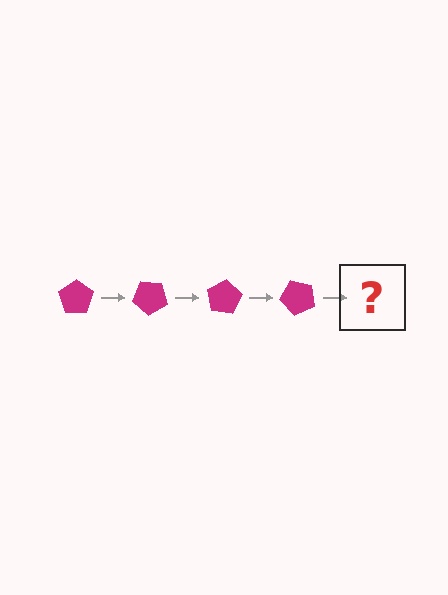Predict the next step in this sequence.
The next step is a magenta pentagon rotated 160 degrees.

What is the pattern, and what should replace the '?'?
The pattern is that the pentagon rotates 40 degrees each step. The '?' should be a magenta pentagon rotated 160 degrees.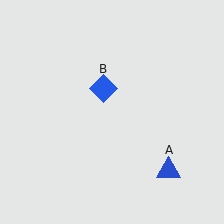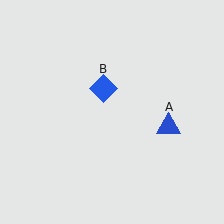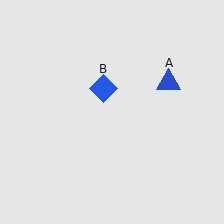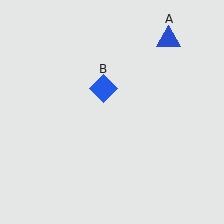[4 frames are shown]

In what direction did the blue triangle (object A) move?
The blue triangle (object A) moved up.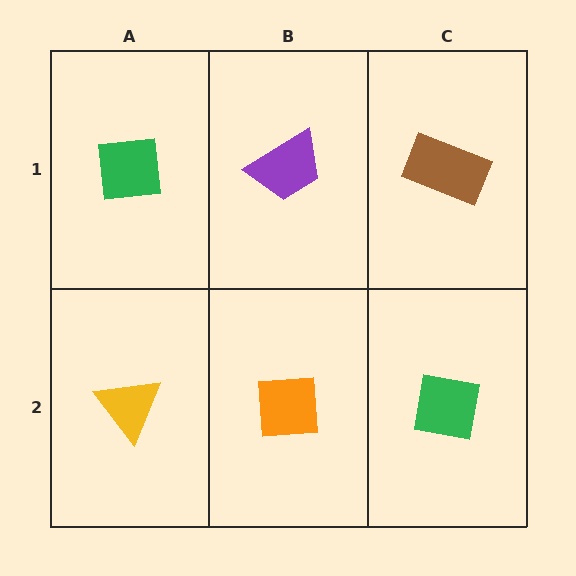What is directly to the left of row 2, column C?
An orange square.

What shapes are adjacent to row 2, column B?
A purple trapezoid (row 1, column B), a yellow triangle (row 2, column A), a green square (row 2, column C).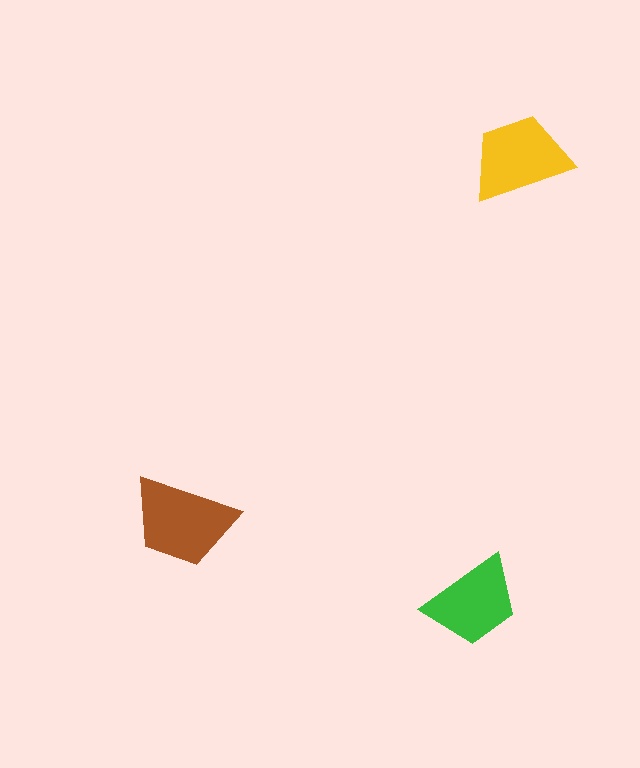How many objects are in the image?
There are 3 objects in the image.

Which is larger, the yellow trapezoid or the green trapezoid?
The yellow one.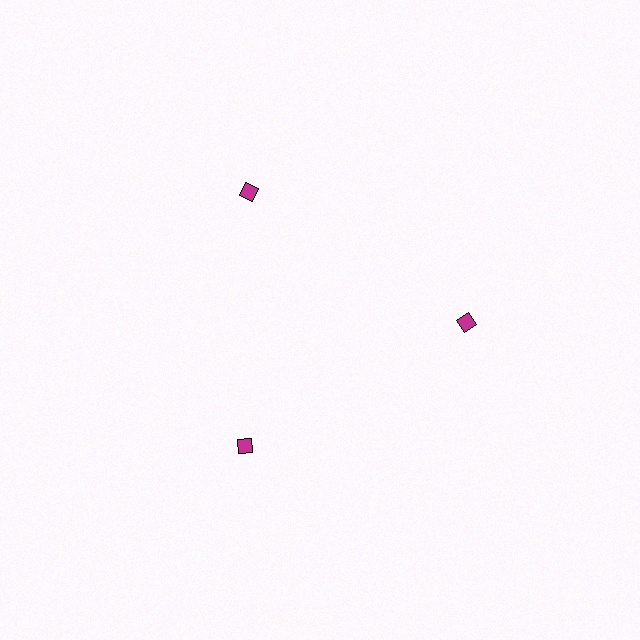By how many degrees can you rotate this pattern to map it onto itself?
The pattern maps onto itself every 120 degrees of rotation.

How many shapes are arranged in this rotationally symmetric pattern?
There are 3 shapes, arranged in 3 groups of 1.